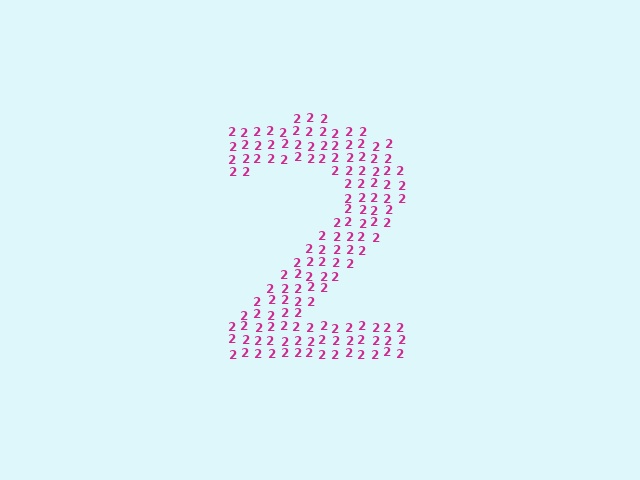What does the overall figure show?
The overall figure shows the digit 2.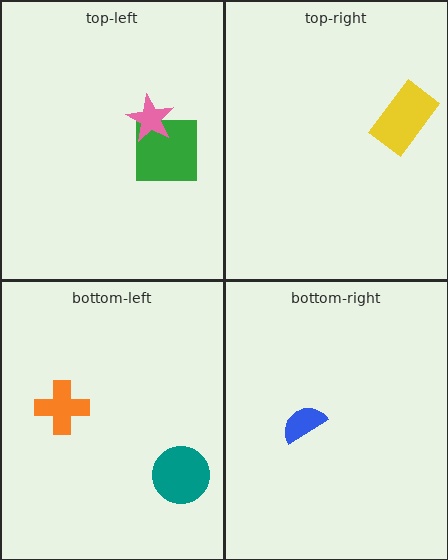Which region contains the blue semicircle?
The bottom-right region.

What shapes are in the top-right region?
The yellow rectangle.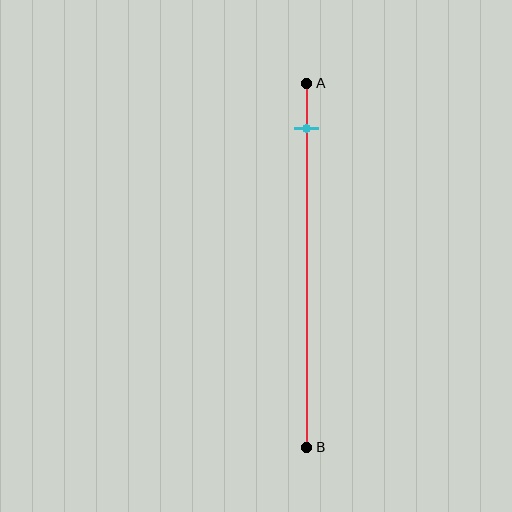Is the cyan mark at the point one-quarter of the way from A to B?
No, the mark is at about 10% from A, not at the 25% one-quarter point.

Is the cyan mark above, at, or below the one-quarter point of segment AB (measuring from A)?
The cyan mark is above the one-quarter point of segment AB.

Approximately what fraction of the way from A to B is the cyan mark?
The cyan mark is approximately 10% of the way from A to B.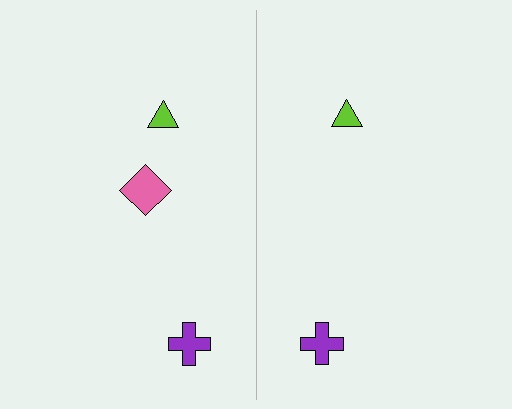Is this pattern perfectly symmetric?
No, the pattern is not perfectly symmetric. A pink diamond is missing from the right side.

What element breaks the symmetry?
A pink diamond is missing from the right side.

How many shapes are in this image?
There are 5 shapes in this image.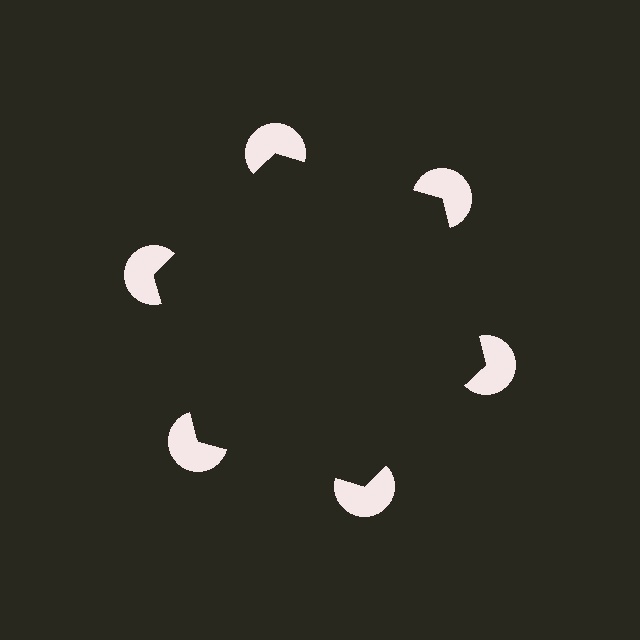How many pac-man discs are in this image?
There are 6 — one at each vertex of the illusory hexagon.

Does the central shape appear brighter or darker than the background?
It typically appears slightly darker than the background, even though no actual brightness change is drawn.